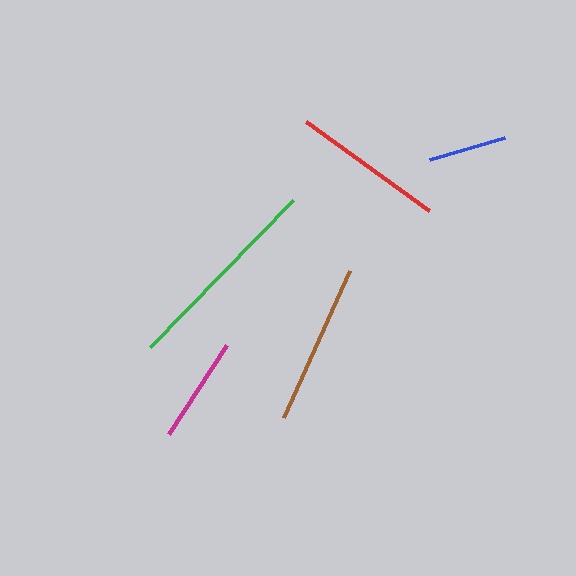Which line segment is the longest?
The green line is the longest at approximately 205 pixels.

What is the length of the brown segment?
The brown segment is approximately 161 pixels long.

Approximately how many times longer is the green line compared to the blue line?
The green line is approximately 2.6 times the length of the blue line.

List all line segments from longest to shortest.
From longest to shortest: green, brown, red, magenta, blue.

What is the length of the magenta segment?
The magenta segment is approximately 107 pixels long.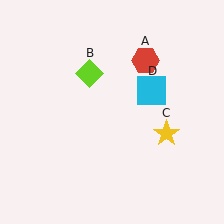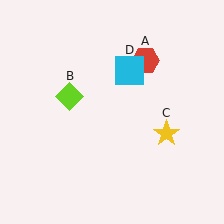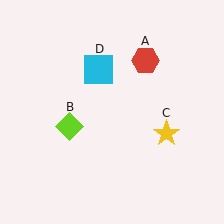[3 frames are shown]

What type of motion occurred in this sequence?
The lime diamond (object B), cyan square (object D) rotated counterclockwise around the center of the scene.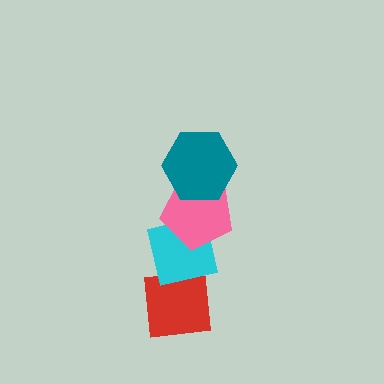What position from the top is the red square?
The red square is 4th from the top.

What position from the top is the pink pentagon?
The pink pentagon is 2nd from the top.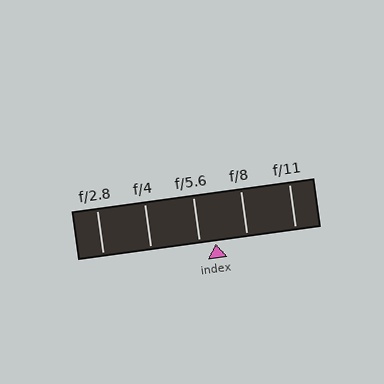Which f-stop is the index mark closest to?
The index mark is closest to f/5.6.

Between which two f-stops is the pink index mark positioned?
The index mark is between f/5.6 and f/8.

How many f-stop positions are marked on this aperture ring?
There are 5 f-stop positions marked.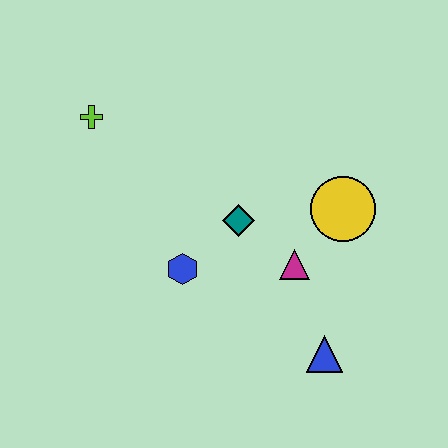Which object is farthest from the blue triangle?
The lime cross is farthest from the blue triangle.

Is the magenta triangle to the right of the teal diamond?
Yes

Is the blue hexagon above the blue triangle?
Yes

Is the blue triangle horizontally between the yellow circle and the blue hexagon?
Yes